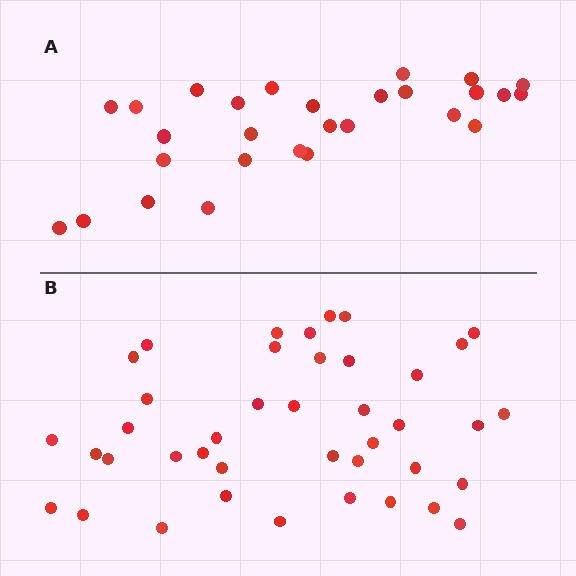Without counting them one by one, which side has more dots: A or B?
Region B (the bottom region) has more dots.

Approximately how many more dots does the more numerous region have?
Region B has approximately 15 more dots than region A.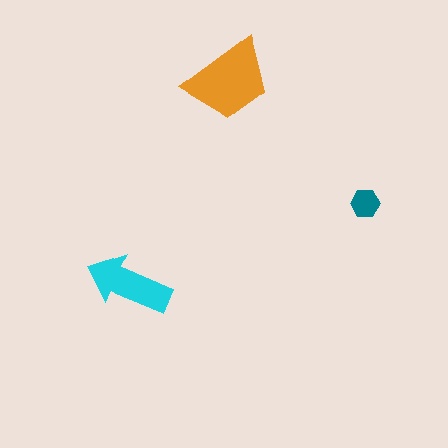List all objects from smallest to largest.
The teal hexagon, the cyan arrow, the orange trapezoid.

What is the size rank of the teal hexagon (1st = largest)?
3rd.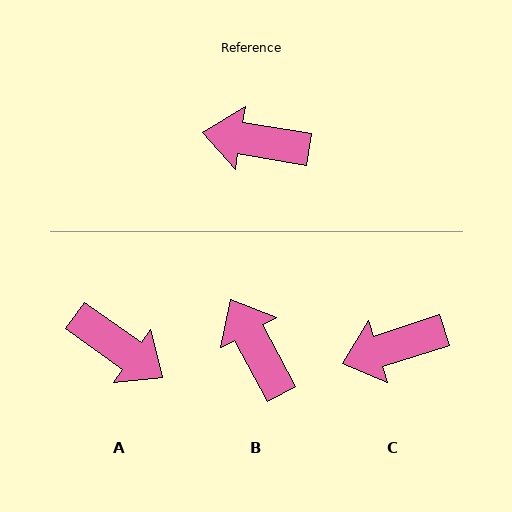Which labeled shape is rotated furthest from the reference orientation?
A, about 154 degrees away.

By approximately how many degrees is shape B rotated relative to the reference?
Approximately 53 degrees clockwise.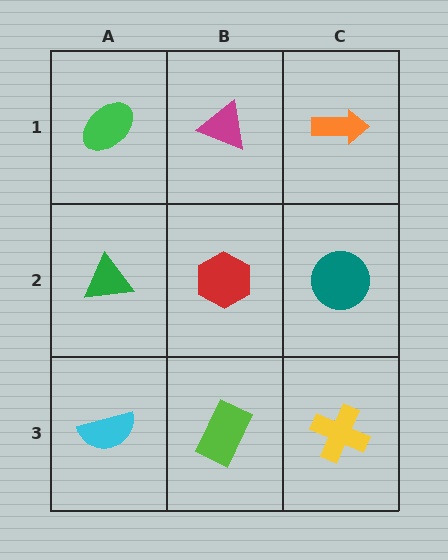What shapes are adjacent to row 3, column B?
A red hexagon (row 2, column B), a cyan semicircle (row 3, column A), a yellow cross (row 3, column C).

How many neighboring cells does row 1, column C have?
2.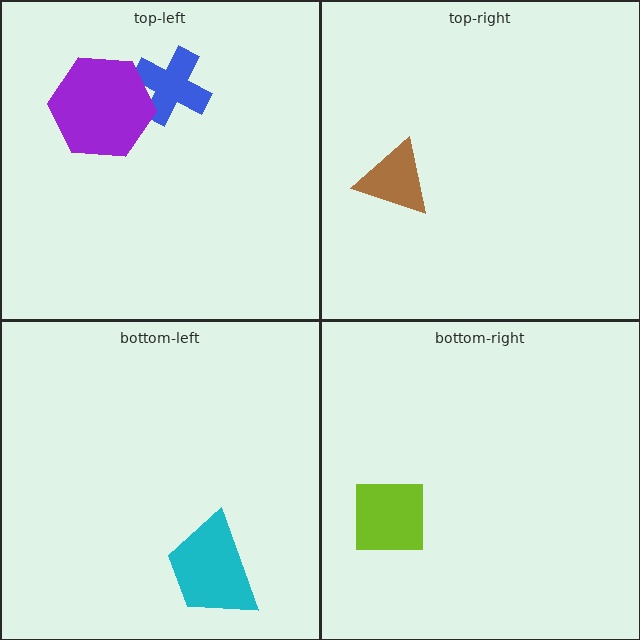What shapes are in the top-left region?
The blue cross, the purple hexagon.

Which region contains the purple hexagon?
The top-left region.